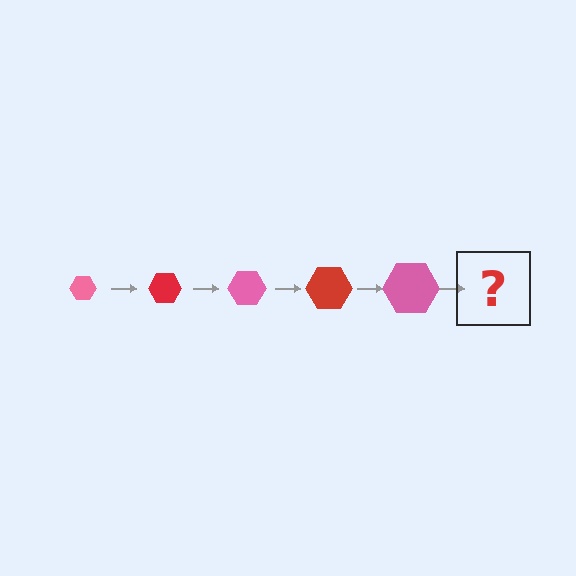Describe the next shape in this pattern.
It should be a red hexagon, larger than the previous one.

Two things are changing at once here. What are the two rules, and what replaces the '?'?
The two rules are that the hexagon grows larger each step and the color cycles through pink and red. The '?' should be a red hexagon, larger than the previous one.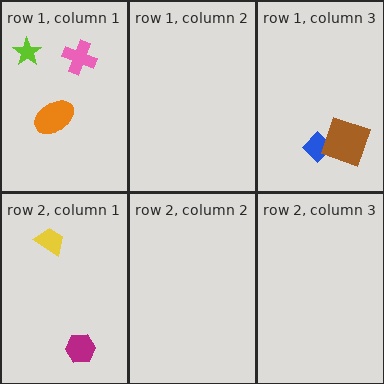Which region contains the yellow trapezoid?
The row 2, column 1 region.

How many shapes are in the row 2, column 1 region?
2.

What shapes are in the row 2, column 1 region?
The magenta hexagon, the yellow trapezoid.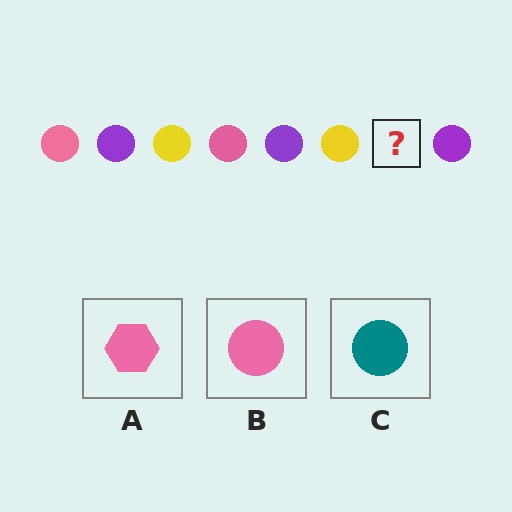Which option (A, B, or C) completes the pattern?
B.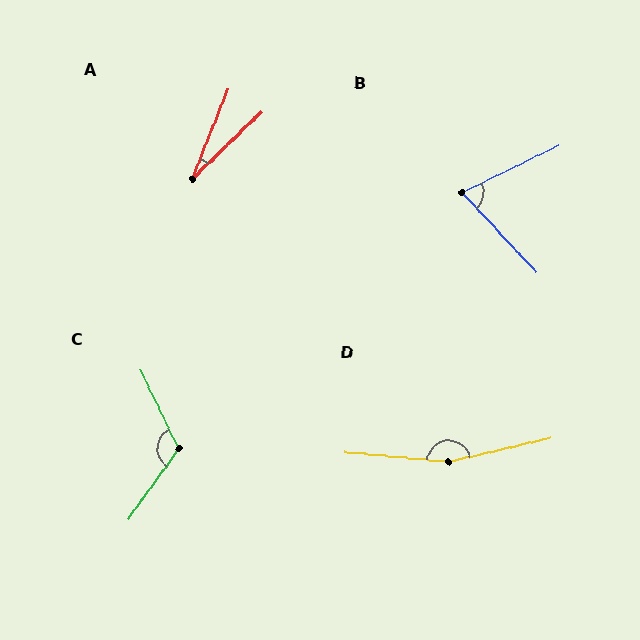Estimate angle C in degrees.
Approximately 118 degrees.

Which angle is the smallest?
A, at approximately 24 degrees.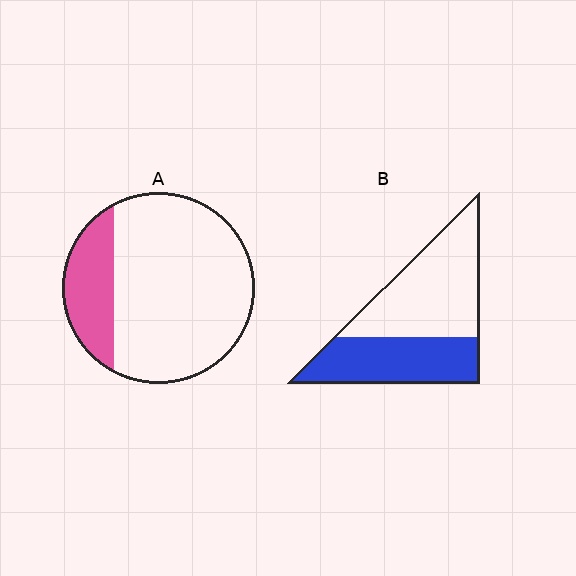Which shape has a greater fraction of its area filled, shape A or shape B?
Shape B.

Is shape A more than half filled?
No.